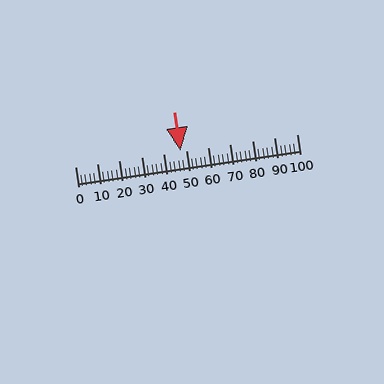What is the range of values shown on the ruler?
The ruler shows values from 0 to 100.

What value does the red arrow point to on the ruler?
The red arrow points to approximately 48.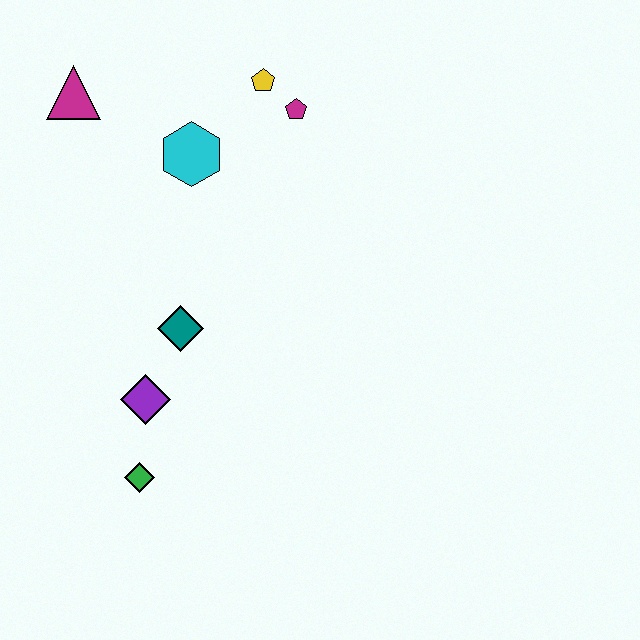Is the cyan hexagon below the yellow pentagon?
Yes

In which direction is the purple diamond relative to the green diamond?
The purple diamond is above the green diamond.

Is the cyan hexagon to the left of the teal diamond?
No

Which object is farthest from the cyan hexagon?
The green diamond is farthest from the cyan hexagon.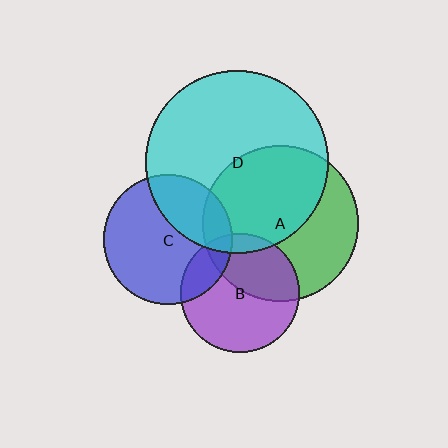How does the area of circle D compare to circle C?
Approximately 2.0 times.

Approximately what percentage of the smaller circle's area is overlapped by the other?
Approximately 10%.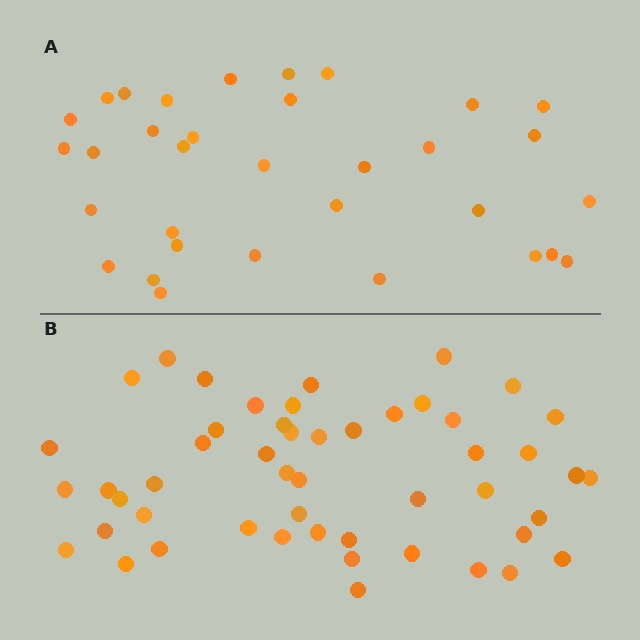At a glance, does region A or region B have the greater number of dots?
Region B (the bottom region) has more dots.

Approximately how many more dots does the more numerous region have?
Region B has approximately 15 more dots than region A.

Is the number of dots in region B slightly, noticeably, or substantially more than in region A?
Region B has substantially more. The ratio is roughly 1.5 to 1.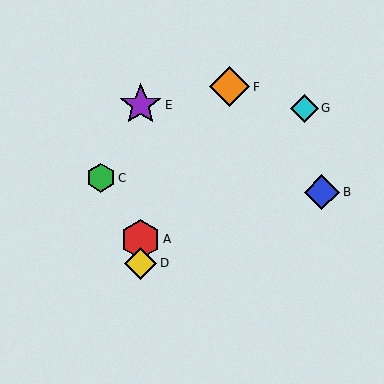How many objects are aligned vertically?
3 objects (A, D, E) are aligned vertically.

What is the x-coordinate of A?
Object A is at x≈141.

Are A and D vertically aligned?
Yes, both are at x≈141.